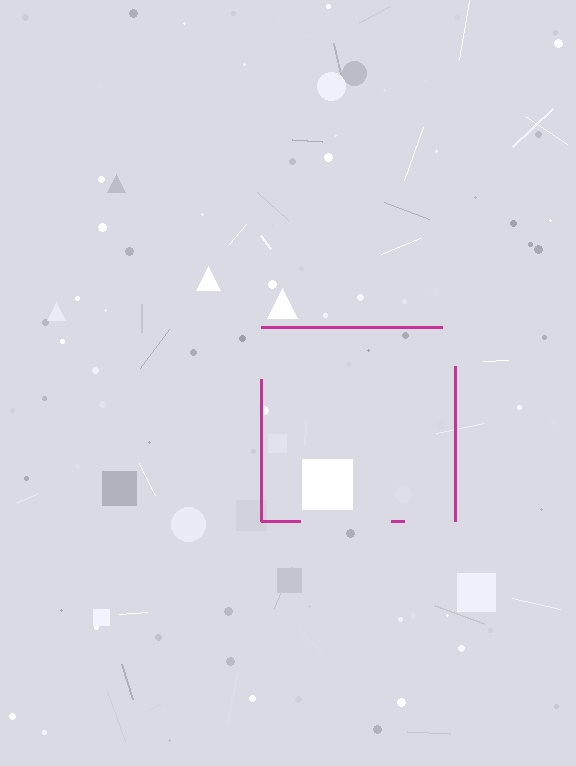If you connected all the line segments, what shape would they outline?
They would outline a square.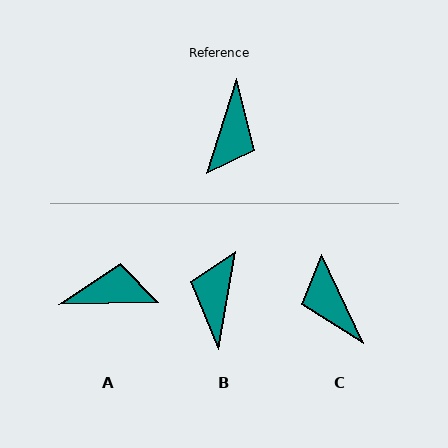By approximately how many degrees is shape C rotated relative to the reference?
Approximately 137 degrees clockwise.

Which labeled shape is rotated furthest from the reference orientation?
B, about 173 degrees away.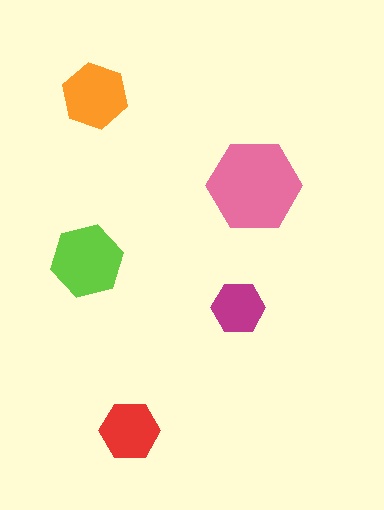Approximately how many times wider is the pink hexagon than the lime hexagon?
About 1.5 times wider.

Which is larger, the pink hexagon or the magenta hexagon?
The pink one.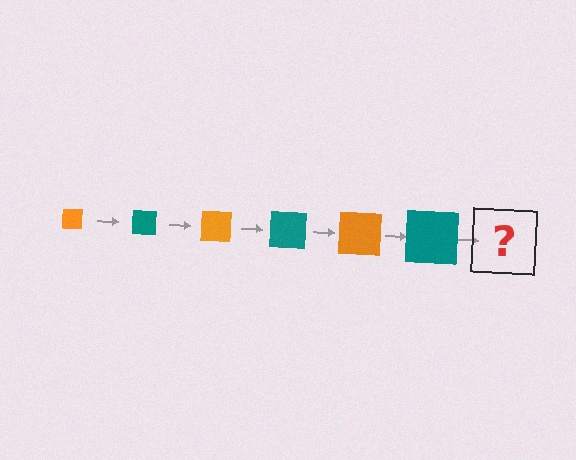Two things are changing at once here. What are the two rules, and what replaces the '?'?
The two rules are that the square grows larger each step and the color cycles through orange and teal. The '?' should be an orange square, larger than the previous one.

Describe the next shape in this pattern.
It should be an orange square, larger than the previous one.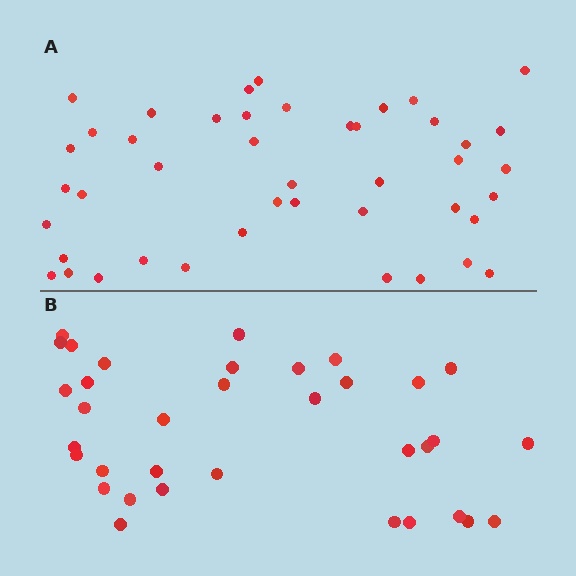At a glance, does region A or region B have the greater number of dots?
Region A (the top region) has more dots.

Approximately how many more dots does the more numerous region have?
Region A has roughly 8 or so more dots than region B.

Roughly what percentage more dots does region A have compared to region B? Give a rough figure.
About 25% more.